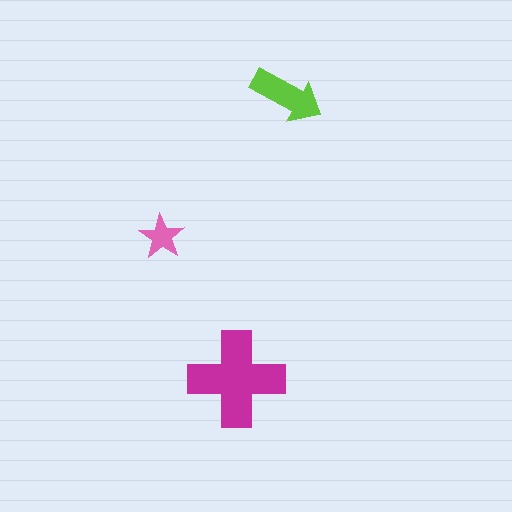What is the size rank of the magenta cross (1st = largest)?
1st.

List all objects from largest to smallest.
The magenta cross, the lime arrow, the pink star.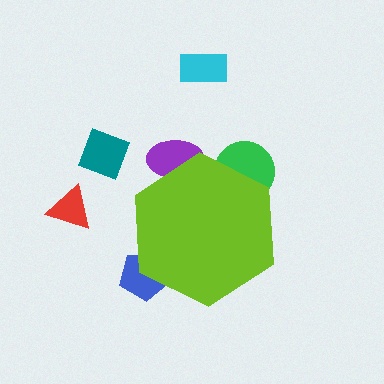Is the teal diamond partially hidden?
No, the teal diamond is fully visible.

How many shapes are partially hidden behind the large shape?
3 shapes are partially hidden.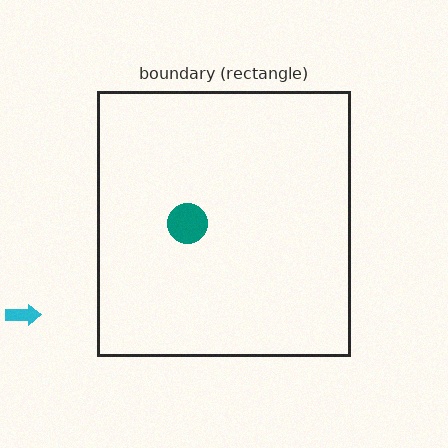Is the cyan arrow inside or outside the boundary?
Outside.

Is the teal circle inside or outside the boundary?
Inside.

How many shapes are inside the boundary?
1 inside, 1 outside.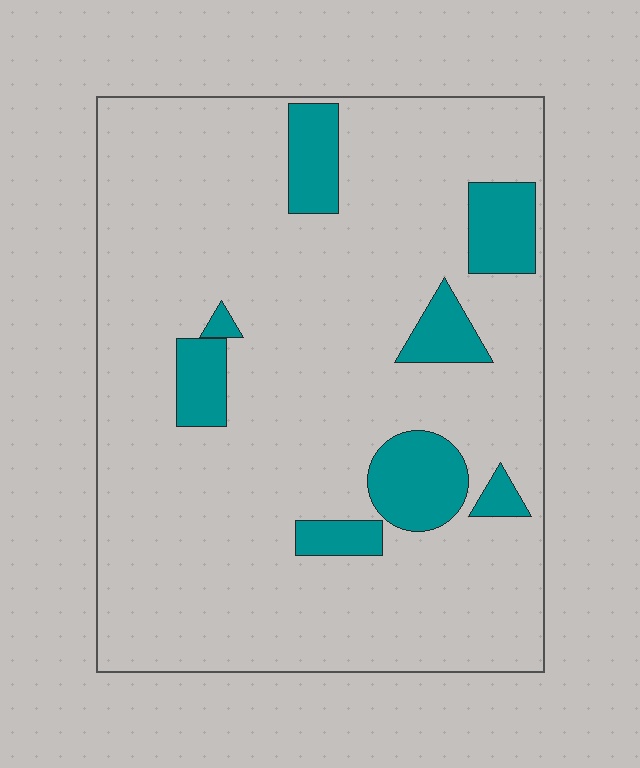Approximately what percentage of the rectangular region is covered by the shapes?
Approximately 15%.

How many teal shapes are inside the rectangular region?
8.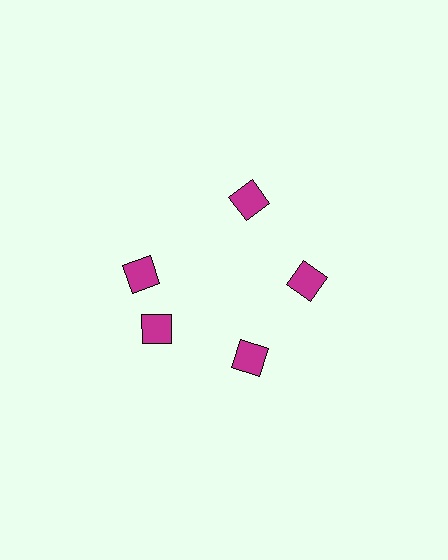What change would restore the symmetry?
The symmetry would be restored by rotating it back into even spacing with its neighbors so that all 5 diamonds sit at equal angles and equal distance from the center.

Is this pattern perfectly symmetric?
No. The 5 magenta diamonds are arranged in a ring, but one element near the 10 o'clock position is rotated out of alignment along the ring, breaking the 5-fold rotational symmetry.